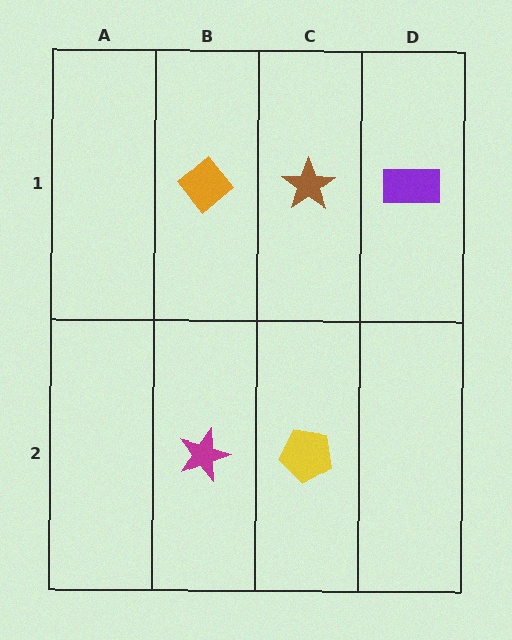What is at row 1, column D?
A purple rectangle.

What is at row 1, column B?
An orange diamond.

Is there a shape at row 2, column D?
No, that cell is empty.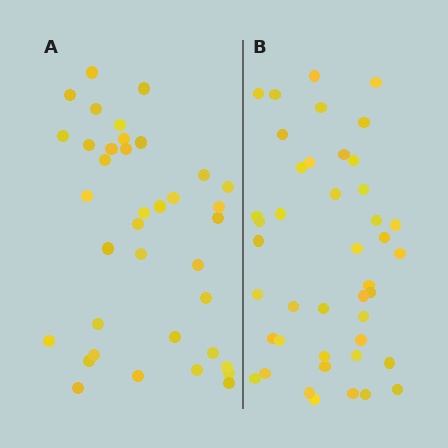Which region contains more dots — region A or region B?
Region B (the right region) has more dots.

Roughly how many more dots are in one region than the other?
Region B has about 6 more dots than region A.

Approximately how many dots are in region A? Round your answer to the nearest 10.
About 40 dots. (The exact count is 37, which rounds to 40.)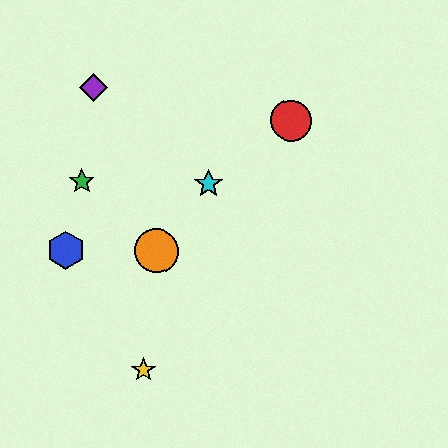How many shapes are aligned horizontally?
2 shapes (the blue hexagon, the orange circle) are aligned horizontally.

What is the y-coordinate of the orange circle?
The orange circle is at y≈251.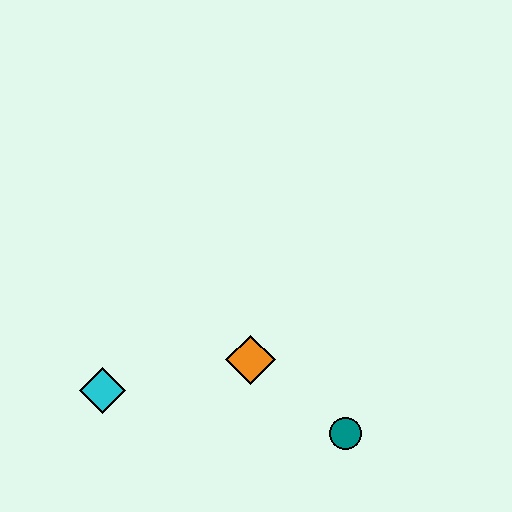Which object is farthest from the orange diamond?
The cyan diamond is farthest from the orange diamond.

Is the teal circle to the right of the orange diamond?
Yes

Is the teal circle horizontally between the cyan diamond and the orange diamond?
No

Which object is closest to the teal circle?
The orange diamond is closest to the teal circle.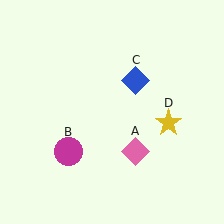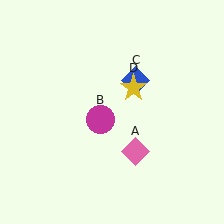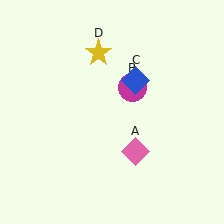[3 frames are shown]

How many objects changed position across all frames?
2 objects changed position: magenta circle (object B), yellow star (object D).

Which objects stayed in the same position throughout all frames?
Pink diamond (object A) and blue diamond (object C) remained stationary.